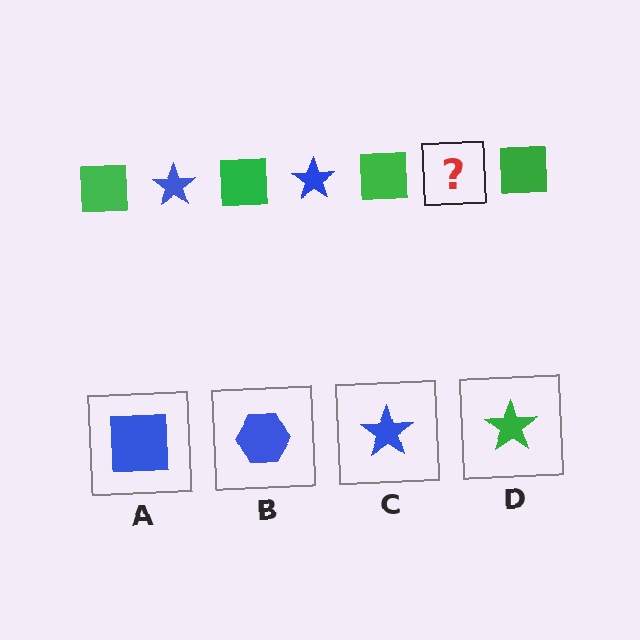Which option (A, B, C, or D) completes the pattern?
C.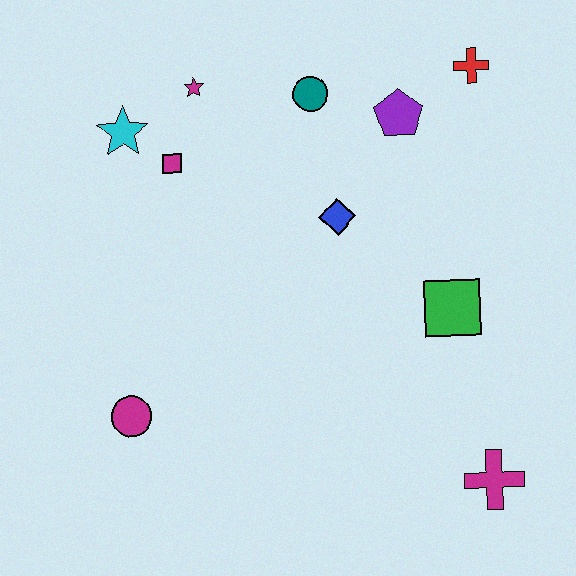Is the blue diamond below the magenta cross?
No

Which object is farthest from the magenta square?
The magenta cross is farthest from the magenta square.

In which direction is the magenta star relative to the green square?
The magenta star is to the left of the green square.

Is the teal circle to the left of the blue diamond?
Yes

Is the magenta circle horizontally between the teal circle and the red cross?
No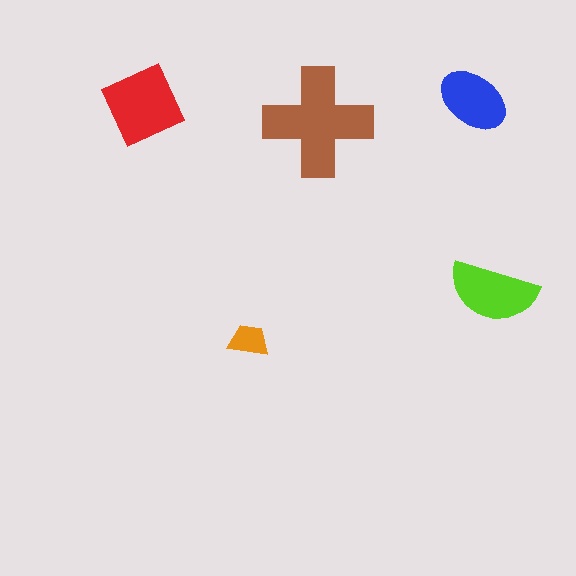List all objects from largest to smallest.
The brown cross, the red square, the lime semicircle, the blue ellipse, the orange trapezoid.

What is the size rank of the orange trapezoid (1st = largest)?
5th.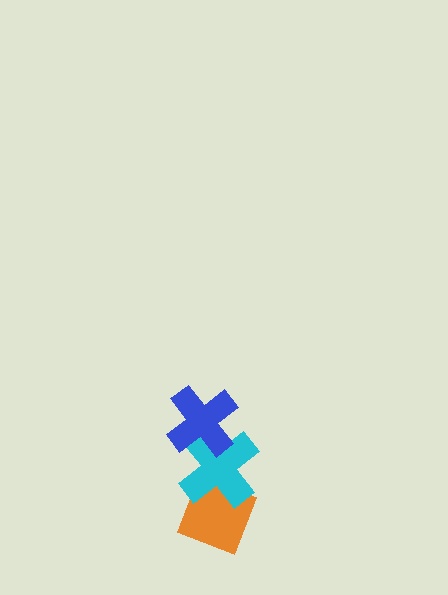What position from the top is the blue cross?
The blue cross is 1st from the top.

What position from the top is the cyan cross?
The cyan cross is 2nd from the top.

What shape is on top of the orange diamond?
The cyan cross is on top of the orange diamond.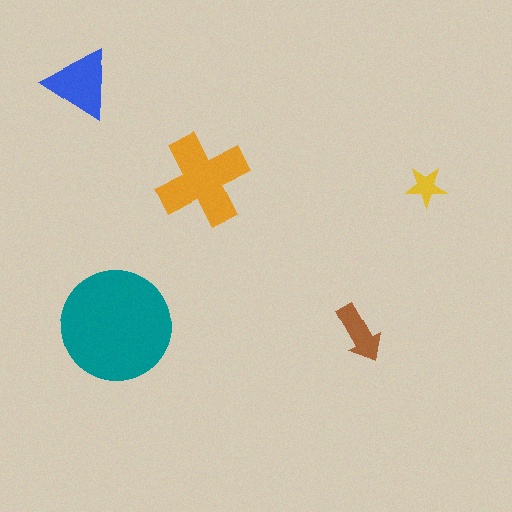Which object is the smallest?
The yellow star.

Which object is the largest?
The teal circle.